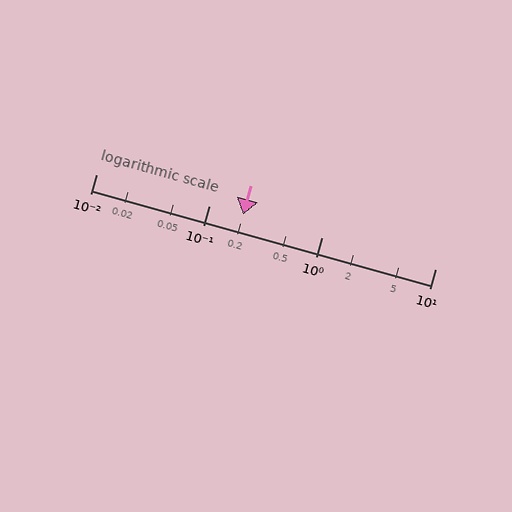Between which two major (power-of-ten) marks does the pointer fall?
The pointer is between 0.1 and 1.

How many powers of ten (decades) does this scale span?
The scale spans 3 decades, from 0.01 to 10.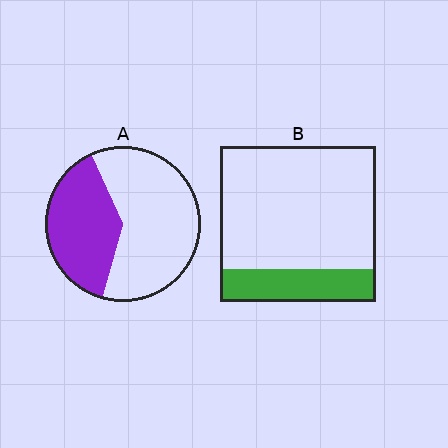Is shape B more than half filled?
No.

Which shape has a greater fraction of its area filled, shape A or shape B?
Shape A.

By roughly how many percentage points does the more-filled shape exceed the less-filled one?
By roughly 20 percentage points (A over B).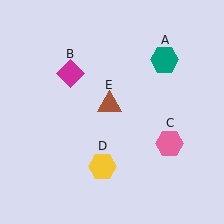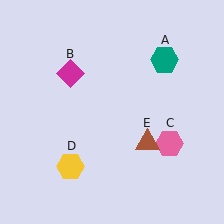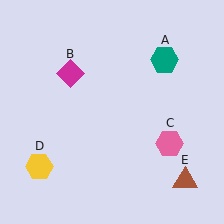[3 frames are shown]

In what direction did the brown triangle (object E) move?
The brown triangle (object E) moved down and to the right.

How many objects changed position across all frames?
2 objects changed position: yellow hexagon (object D), brown triangle (object E).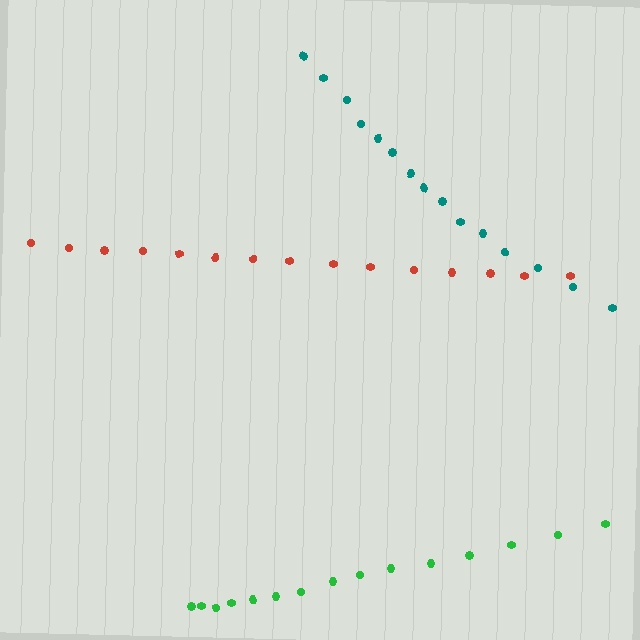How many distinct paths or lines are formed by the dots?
There are 3 distinct paths.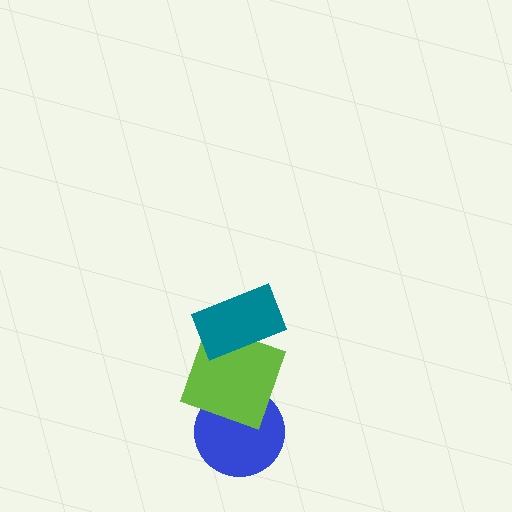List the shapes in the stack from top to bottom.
From top to bottom: the teal rectangle, the lime square, the blue circle.